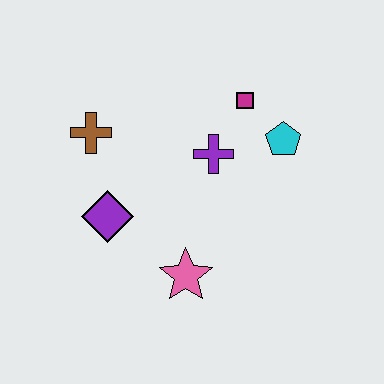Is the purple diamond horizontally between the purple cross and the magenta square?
No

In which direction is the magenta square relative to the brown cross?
The magenta square is to the right of the brown cross.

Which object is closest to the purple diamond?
The brown cross is closest to the purple diamond.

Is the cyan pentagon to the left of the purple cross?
No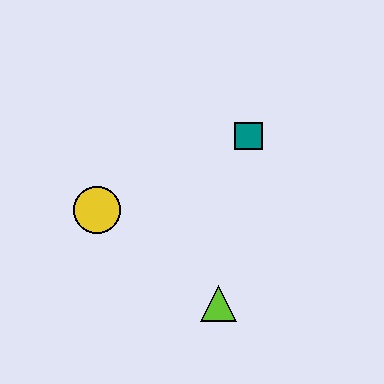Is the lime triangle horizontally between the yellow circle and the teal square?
Yes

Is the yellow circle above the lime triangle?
Yes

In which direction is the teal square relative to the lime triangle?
The teal square is above the lime triangle.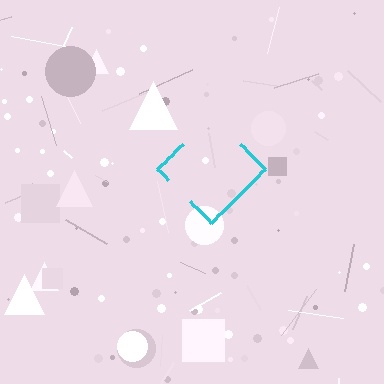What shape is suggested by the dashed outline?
The dashed outline suggests a diamond.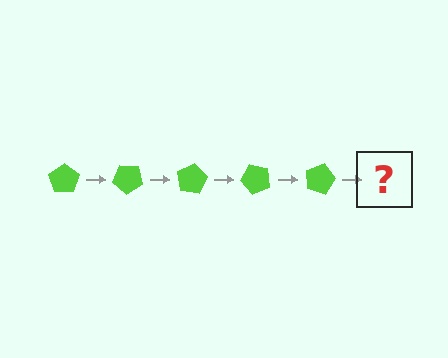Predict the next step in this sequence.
The next step is a lime pentagon rotated 200 degrees.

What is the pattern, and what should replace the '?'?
The pattern is that the pentagon rotates 40 degrees each step. The '?' should be a lime pentagon rotated 200 degrees.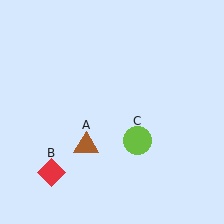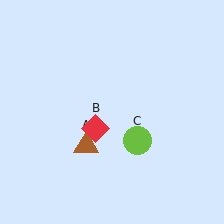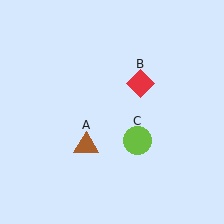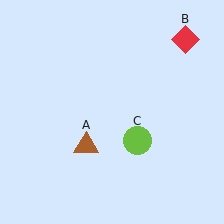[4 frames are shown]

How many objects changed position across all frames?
1 object changed position: red diamond (object B).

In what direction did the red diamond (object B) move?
The red diamond (object B) moved up and to the right.